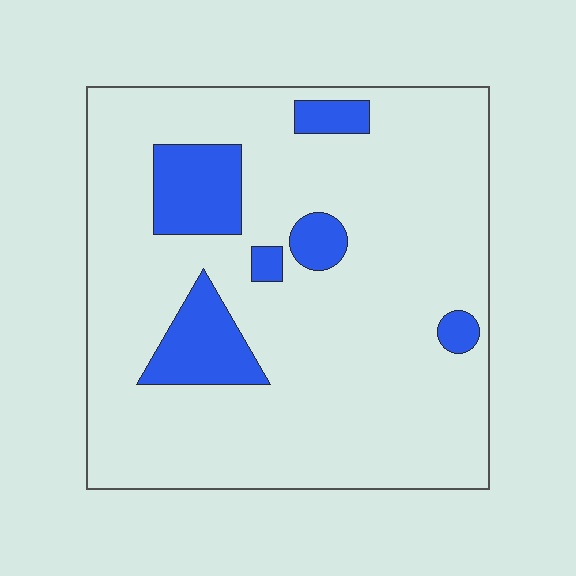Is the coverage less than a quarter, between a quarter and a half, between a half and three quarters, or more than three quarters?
Less than a quarter.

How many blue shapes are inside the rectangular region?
6.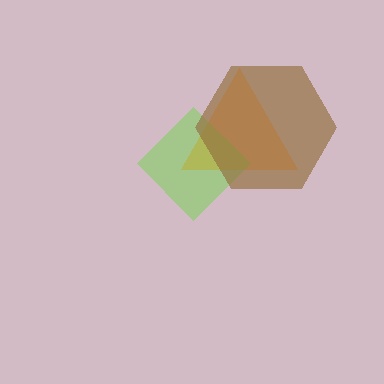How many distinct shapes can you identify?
There are 3 distinct shapes: an orange triangle, a lime diamond, a brown hexagon.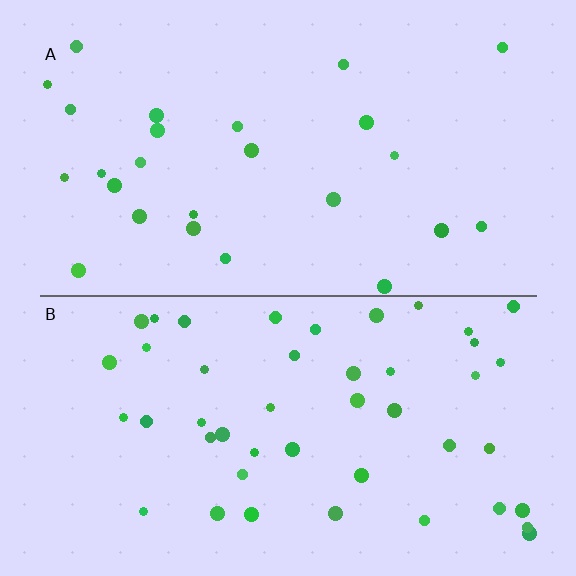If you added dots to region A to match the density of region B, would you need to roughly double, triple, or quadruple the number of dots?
Approximately double.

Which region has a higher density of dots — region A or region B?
B (the bottom).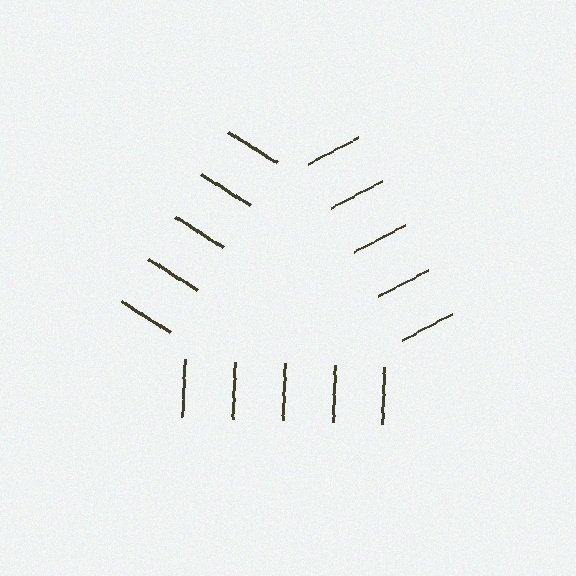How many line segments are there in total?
15 — 5 along each of the 3 edges.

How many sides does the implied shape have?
3 sides — the line-ends trace a triangle.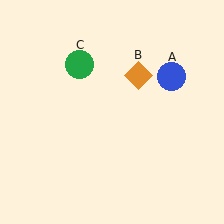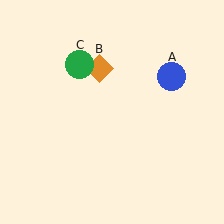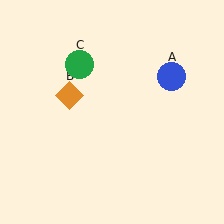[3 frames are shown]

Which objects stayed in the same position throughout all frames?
Blue circle (object A) and green circle (object C) remained stationary.